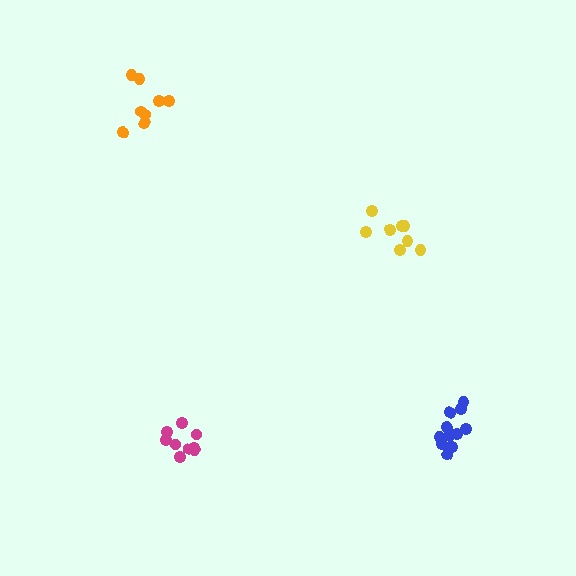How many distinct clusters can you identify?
There are 4 distinct clusters.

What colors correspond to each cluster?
The clusters are colored: magenta, orange, yellow, blue.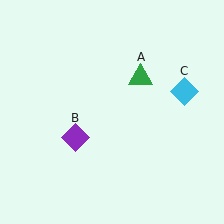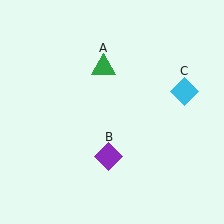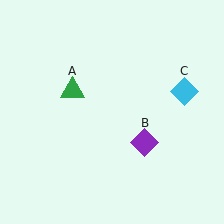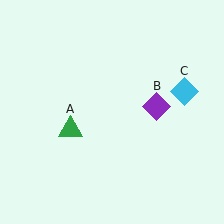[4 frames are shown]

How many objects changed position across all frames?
2 objects changed position: green triangle (object A), purple diamond (object B).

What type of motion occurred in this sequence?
The green triangle (object A), purple diamond (object B) rotated counterclockwise around the center of the scene.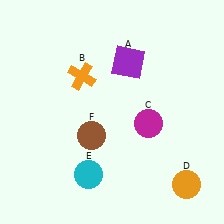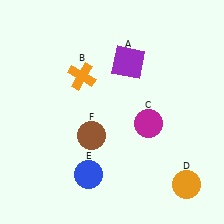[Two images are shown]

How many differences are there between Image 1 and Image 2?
There is 1 difference between the two images.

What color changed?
The circle (E) changed from cyan in Image 1 to blue in Image 2.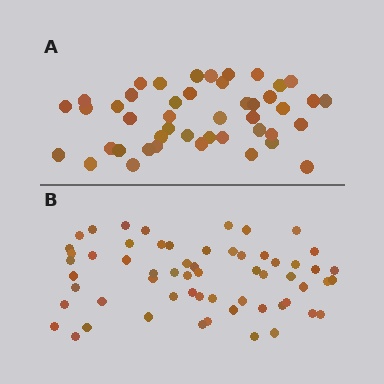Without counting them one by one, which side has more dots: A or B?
Region B (the bottom region) has more dots.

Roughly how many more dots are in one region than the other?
Region B has approximately 15 more dots than region A.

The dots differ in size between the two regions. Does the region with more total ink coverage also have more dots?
No. Region A has more total ink coverage because its dots are larger, but region B actually contains more individual dots. Total area can be misleading — the number of items is what matters here.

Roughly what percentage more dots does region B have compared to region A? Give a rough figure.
About 35% more.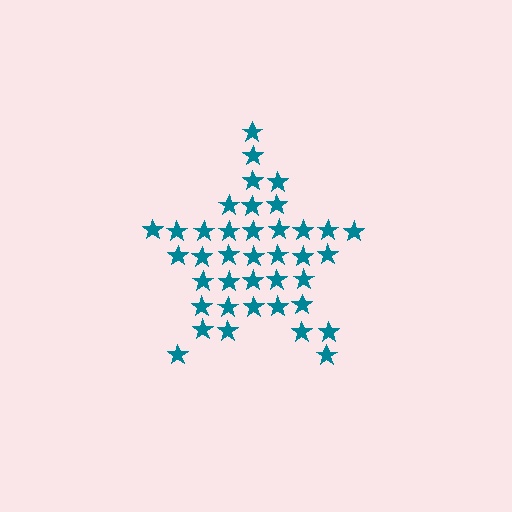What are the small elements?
The small elements are stars.